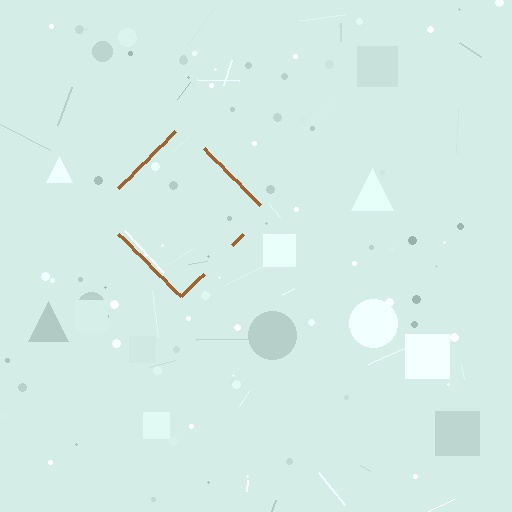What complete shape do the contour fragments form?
The contour fragments form a diamond.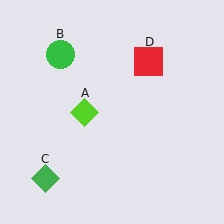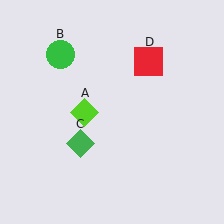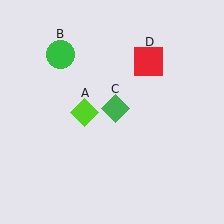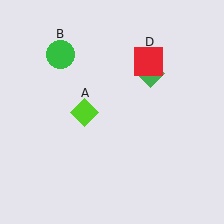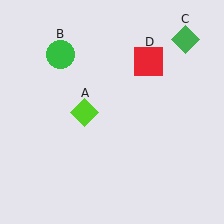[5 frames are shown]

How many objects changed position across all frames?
1 object changed position: green diamond (object C).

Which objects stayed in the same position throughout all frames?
Lime diamond (object A) and green circle (object B) and red square (object D) remained stationary.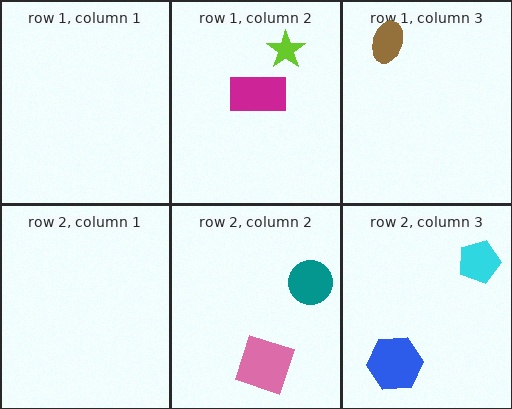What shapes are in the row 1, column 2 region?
The magenta rectangle, the lime star.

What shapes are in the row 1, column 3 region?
The brown ellipse.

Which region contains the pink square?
The row 2, column 2 region.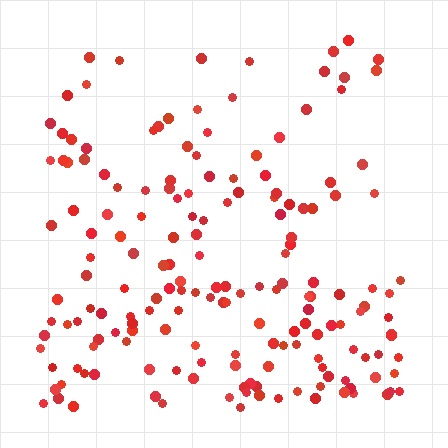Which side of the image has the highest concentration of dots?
The bottom.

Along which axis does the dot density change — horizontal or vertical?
Vertical.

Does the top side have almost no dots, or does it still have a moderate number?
Still a moderate number, just noticeably fewer than the bottom.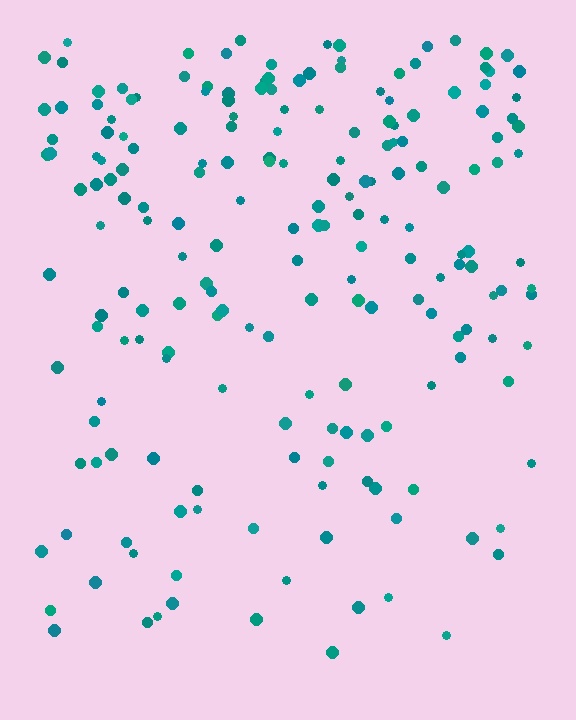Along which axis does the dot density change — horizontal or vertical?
Vertical.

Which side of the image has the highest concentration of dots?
The top.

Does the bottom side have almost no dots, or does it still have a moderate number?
Still a moderate number, just noticeably fewer than the top.